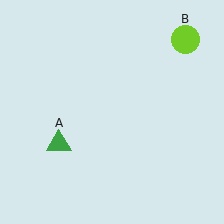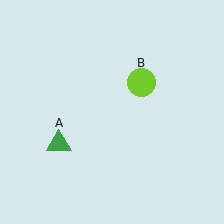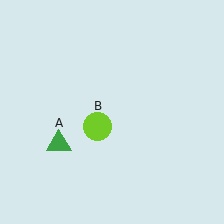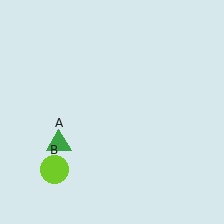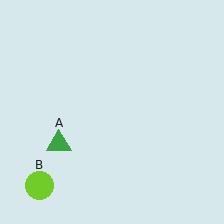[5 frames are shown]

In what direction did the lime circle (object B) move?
The lime circle (object B) moved down and to the left.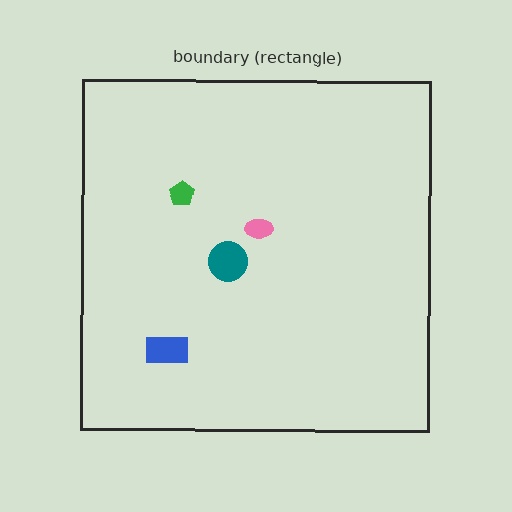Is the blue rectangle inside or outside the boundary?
Inside.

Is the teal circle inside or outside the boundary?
Inside.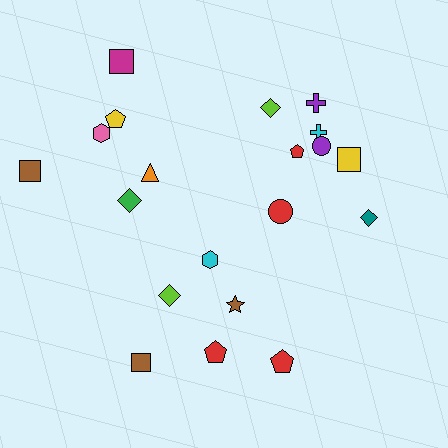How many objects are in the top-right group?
There are 8 objects.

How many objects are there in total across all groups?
There are 20 objects.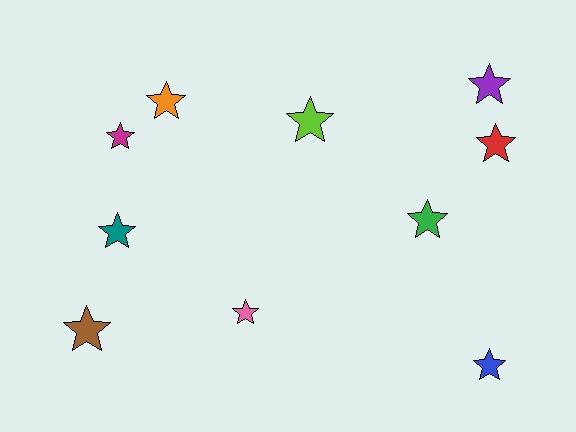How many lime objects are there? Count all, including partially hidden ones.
There is 1 lime object.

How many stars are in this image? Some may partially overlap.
There are 10 stars.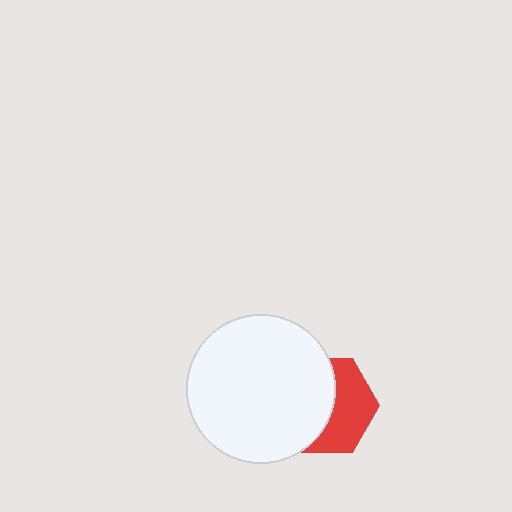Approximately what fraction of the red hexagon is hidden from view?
Roughly 53% of the red hexagon is hidden behind the white circle.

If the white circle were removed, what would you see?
You would see the complete red hexagon.